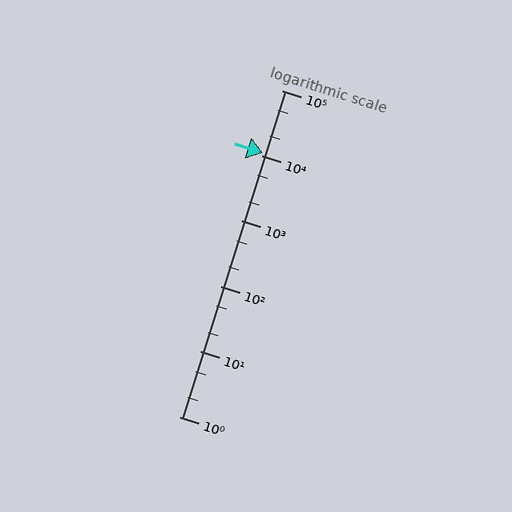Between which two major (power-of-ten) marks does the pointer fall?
The pointer is between 10000 and 100000.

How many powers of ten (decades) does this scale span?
The scale spans 5 decades, from 1 to 100000.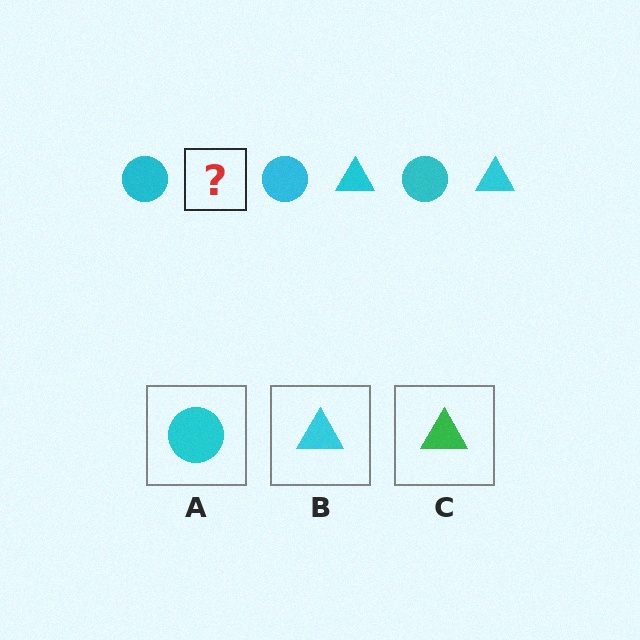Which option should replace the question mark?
Option B.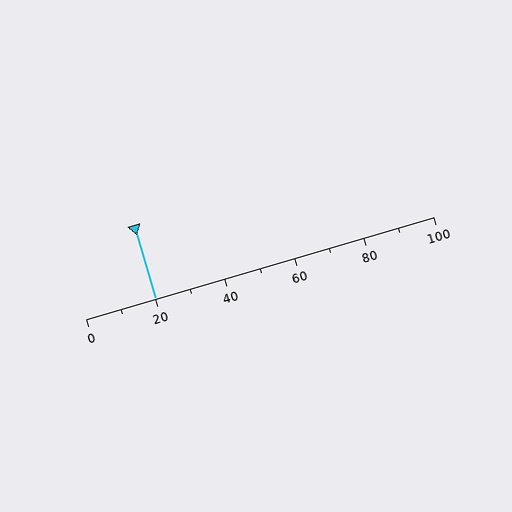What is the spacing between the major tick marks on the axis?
The major ticks are spaced 20 apart.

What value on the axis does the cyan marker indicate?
The marker indicates approximately 20.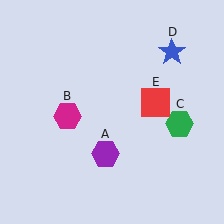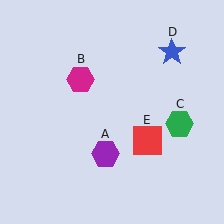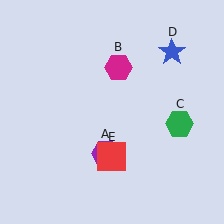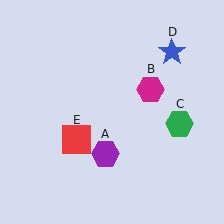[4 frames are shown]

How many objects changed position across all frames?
2 objects changed position: magenta hexagon (object B), red square (object E).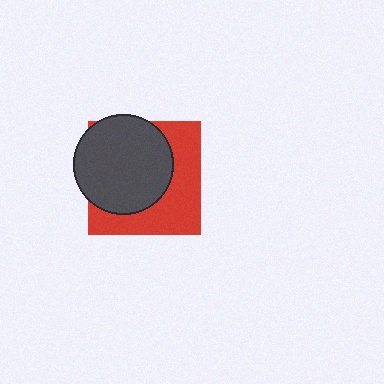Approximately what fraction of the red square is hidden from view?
Roughly 54% of the red square is hidden behind the dark gray circle.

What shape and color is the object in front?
The object in front is a dark gray circle.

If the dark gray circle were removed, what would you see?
You would see the complete red square.